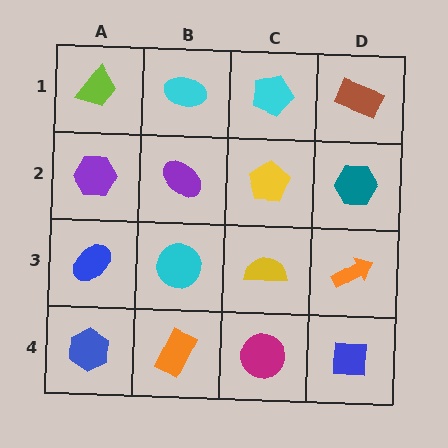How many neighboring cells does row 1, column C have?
3.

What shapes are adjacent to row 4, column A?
A blue ellipse (row 3, column A), an orange rectangle (row 4, column B).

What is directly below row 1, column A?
A purple hexagon.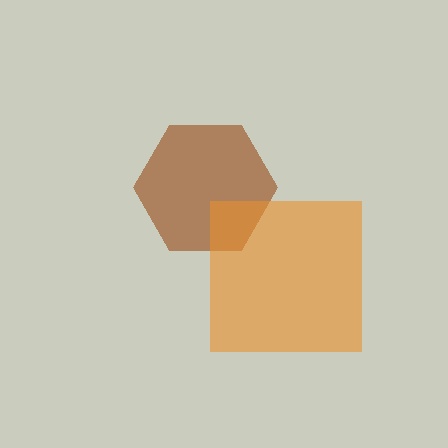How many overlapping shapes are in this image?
There are 2 overlapping shapes in the image.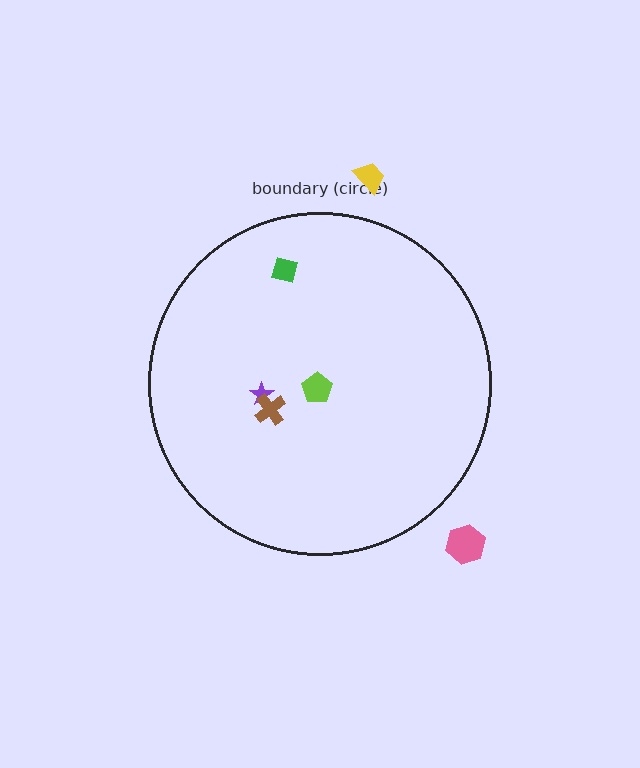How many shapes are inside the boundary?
4 inside, 2 outside.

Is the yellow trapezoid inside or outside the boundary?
Outside.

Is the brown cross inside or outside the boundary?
Inside.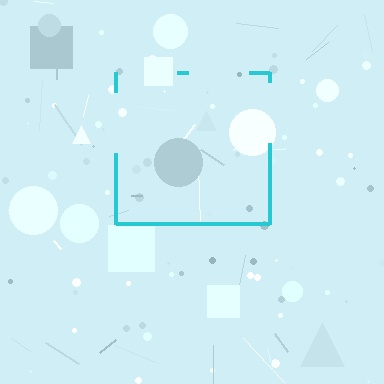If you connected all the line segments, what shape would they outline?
They would outline a square.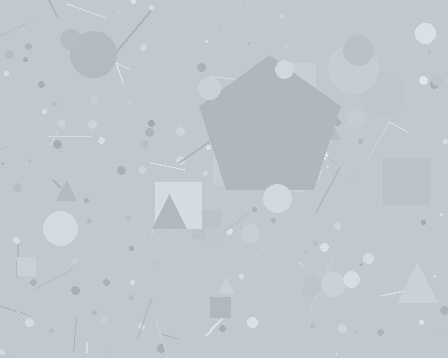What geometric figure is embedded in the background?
A pentagon is embedded in the background.